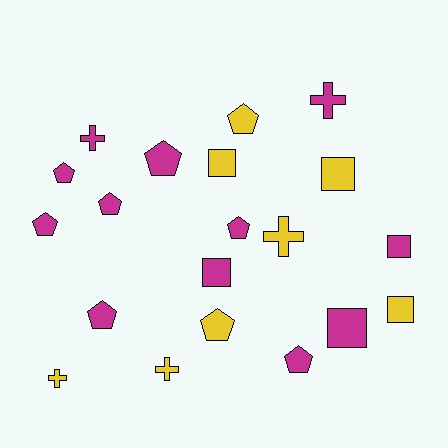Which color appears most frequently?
Magenta, with 12 objects.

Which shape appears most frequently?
Pentagon, with 9 objects.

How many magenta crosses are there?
There are 2 magenta crosses.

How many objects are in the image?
There are 20 objects.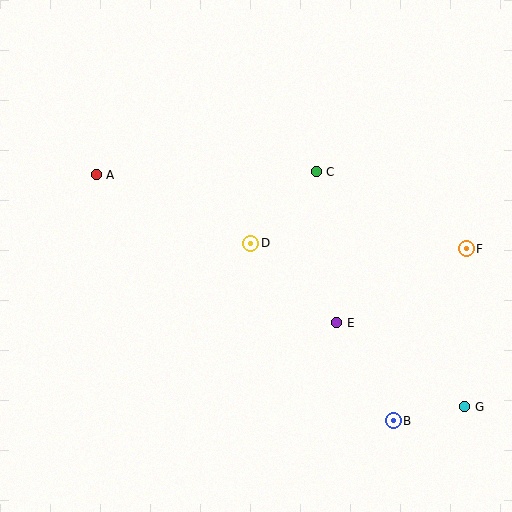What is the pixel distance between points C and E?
The distance between C and E is 152 pixels.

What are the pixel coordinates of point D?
Point D is at (251, 243).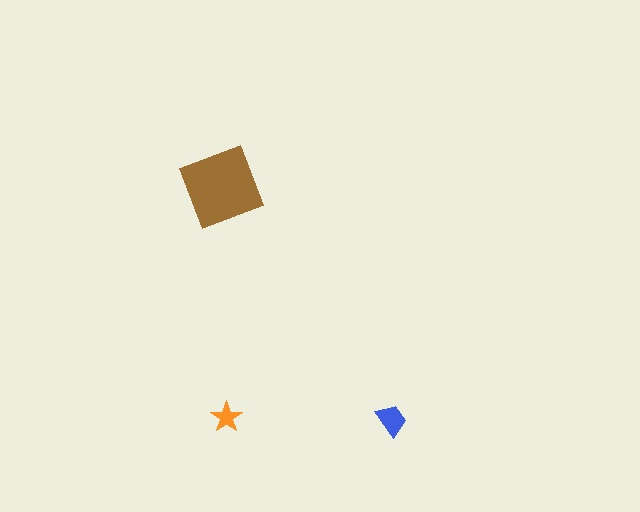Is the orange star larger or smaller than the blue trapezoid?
Smaller.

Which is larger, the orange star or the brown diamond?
The brown diamond.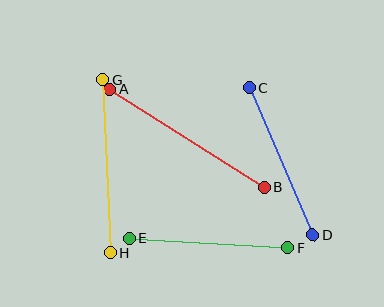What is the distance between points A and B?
The distance is approximately 183 pixels.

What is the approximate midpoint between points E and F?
The midpoint is at approximately (208, 243) pixels.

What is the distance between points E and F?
The distance is approximately 159 pixels.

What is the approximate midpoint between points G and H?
The midpoint is at approximately (107, 166) pixels.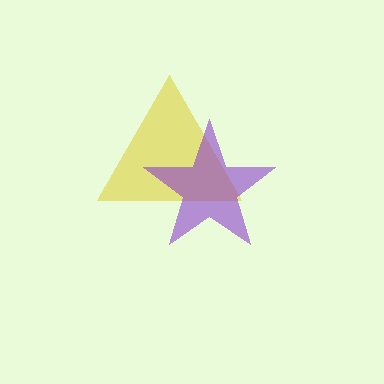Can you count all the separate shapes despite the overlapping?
Yes, there are 2 separate shapes.